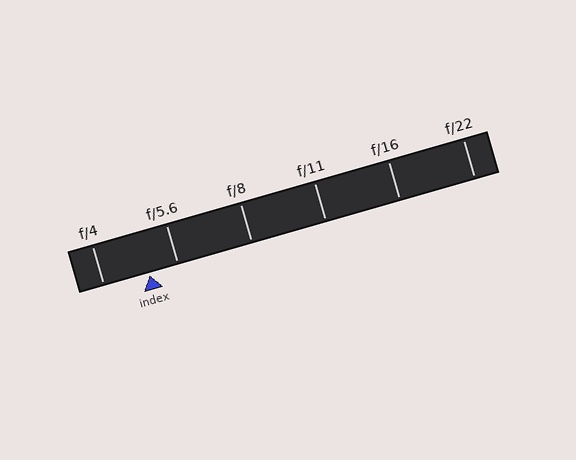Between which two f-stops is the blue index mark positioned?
The index mark is between f/4 and f/5.6.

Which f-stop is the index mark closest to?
The index mark is closest to f/5.6.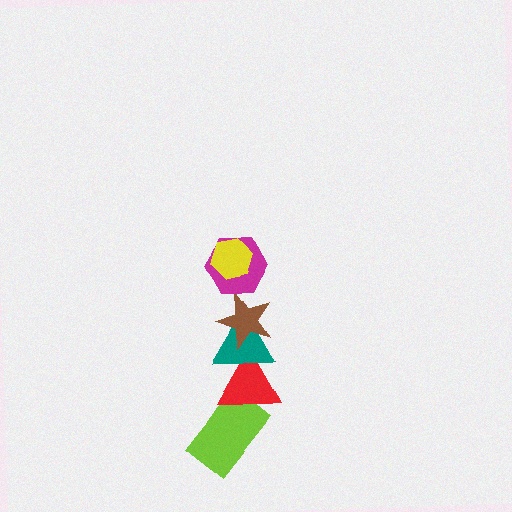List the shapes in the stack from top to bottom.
From top to bottom: the yellow hexagon, the magenta hexagon, the brown star, the teal triangle, the red triangle, the lime rectangle.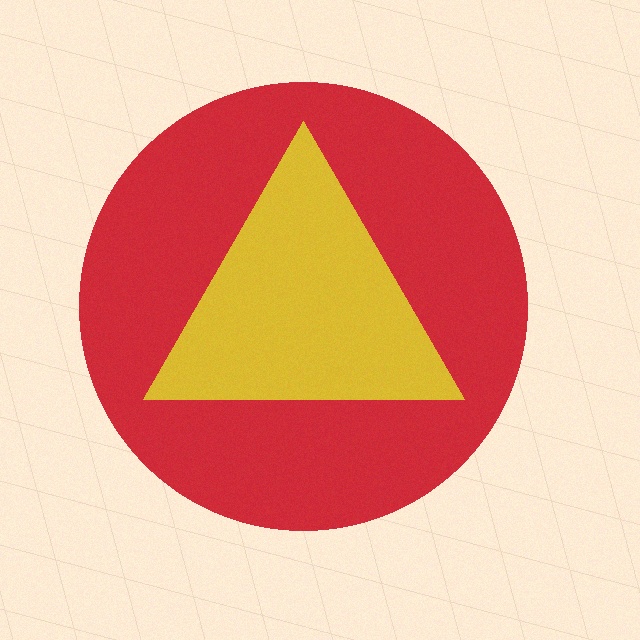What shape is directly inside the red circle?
The yellow triangle.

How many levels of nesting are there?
2.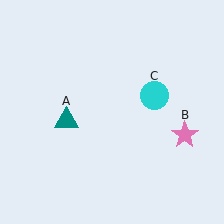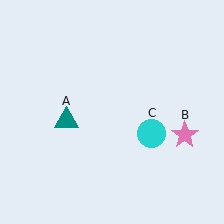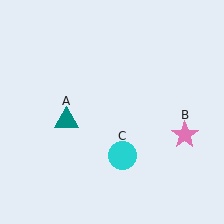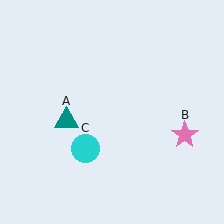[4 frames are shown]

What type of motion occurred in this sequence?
The cyan circle (object C) rotated clockwise around the center of the scene.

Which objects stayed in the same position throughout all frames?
Teal triangle (object A) and pink star (object B) remained stationary.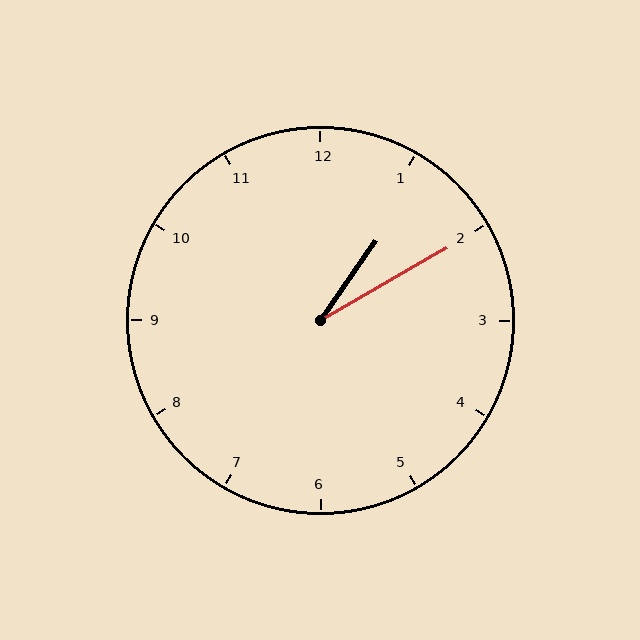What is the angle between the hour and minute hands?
Approximately 25 degrees.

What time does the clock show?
1:10.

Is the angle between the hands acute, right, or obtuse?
It is acute.